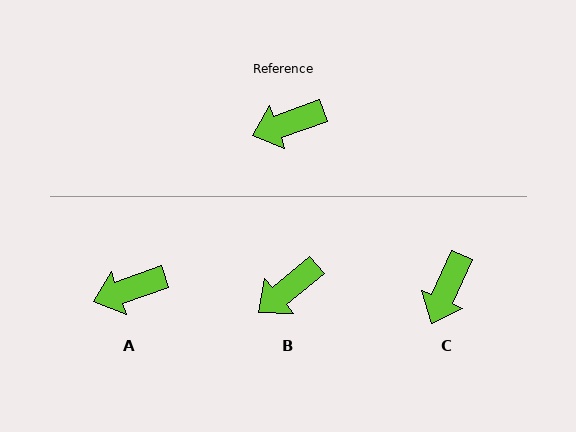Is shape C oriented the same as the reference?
No, it is off by about 47 degrees.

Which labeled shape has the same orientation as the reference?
A.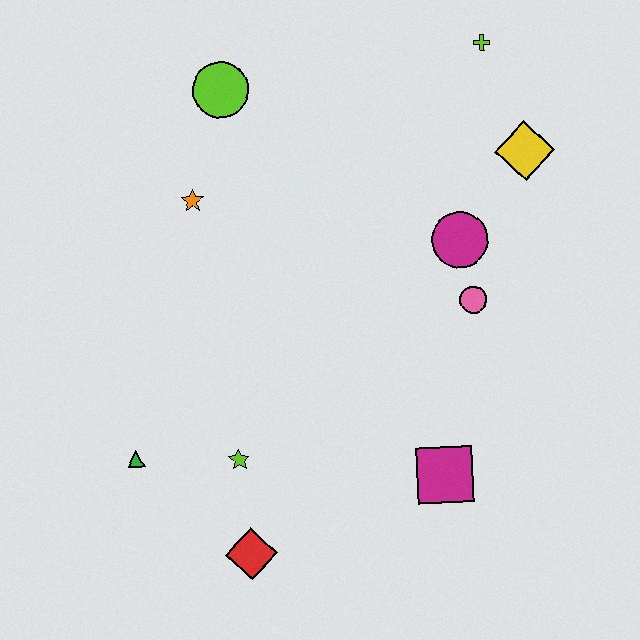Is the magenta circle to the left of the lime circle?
No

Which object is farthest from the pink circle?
The green triangle is farthest from the pink circle.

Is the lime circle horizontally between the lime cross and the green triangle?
Yes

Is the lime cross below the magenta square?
No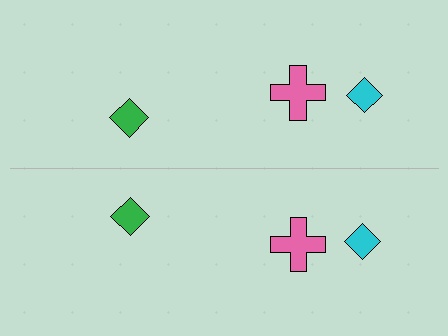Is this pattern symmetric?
Yes, this pattern has bilateral (reflection) symmetry.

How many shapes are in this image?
There are 6 shapes in this image.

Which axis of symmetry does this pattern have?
The pattern has a horizontal axis of symmetry running through the center of the image.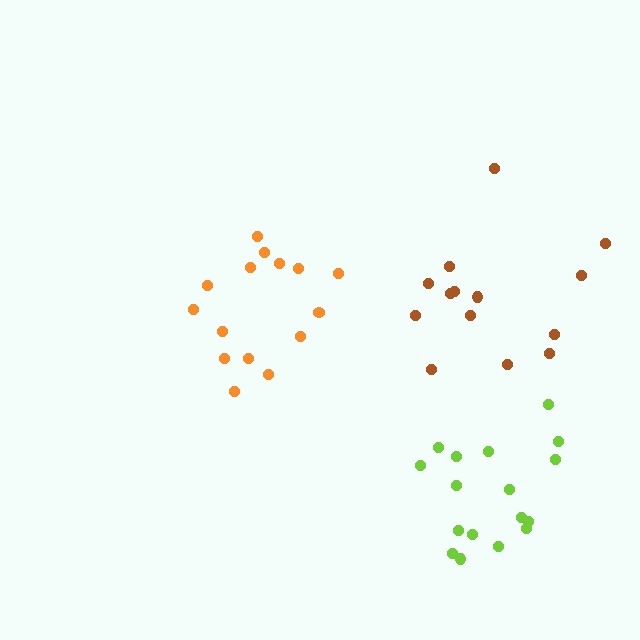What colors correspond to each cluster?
The clusters are colored: orange, lime, brown.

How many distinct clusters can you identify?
There are 3 distinct clusters.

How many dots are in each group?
Group 1: 15 dots, Group 2: 17 dots, Group 3: 14 dots (46 total).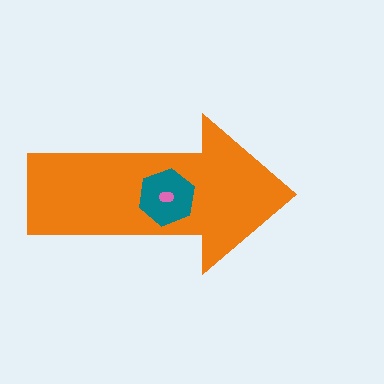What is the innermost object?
The pink ellipse.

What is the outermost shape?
The orange arrow.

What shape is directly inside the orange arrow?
The teal hexagon.